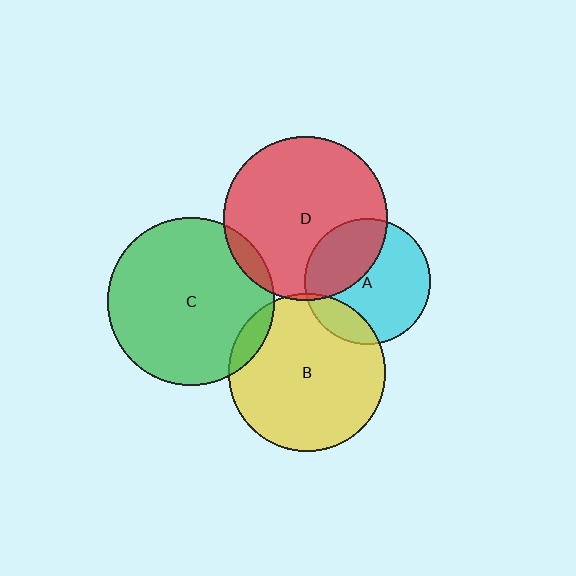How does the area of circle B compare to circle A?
Approximately 1.6 times.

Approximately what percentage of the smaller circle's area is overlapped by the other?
Approximately 5%.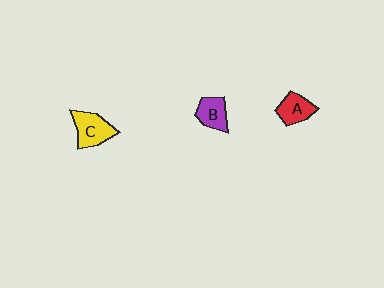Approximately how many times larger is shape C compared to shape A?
Approximately 1.3 times.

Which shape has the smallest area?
Shape B (purple).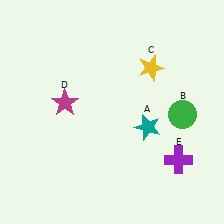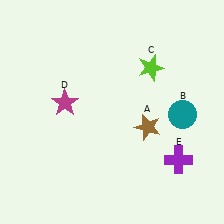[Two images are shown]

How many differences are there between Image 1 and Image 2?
There are 3 differences between the two images.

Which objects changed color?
A changed from teal to brown. B changed from green to teal. C changed from yellow to lime.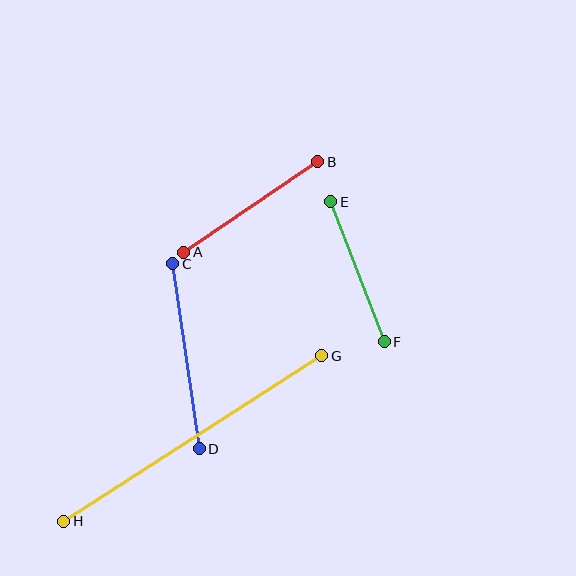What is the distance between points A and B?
The distance is approximately 162 pixels.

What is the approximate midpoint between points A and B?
The midpoint is at approximately (251, 207) pixels.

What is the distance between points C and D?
The distance is approximately 187 pixels.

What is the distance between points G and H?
The distance is approximately 306 pixels.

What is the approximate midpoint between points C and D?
The midpoint is at approximately (186, 356) pixels.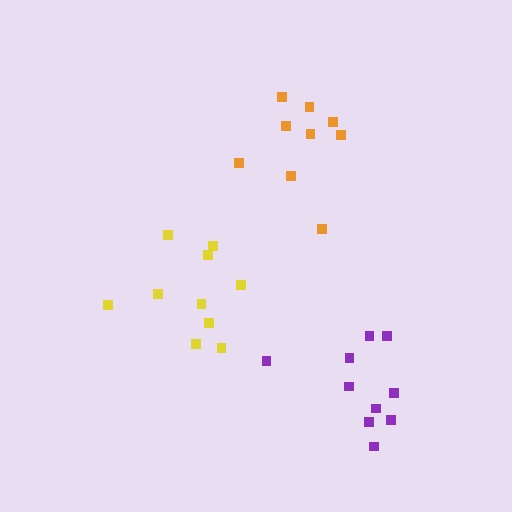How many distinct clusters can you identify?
There are 3 distinct clusters.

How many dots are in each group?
Group 1: 10 dots, Group 2: 10 dots, Group 3: 9 dots (29 total).